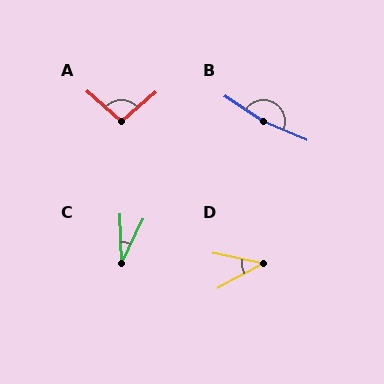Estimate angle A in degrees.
Approximately 98 degrees.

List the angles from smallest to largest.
C (28°), D (40°), A (98°), B (169°).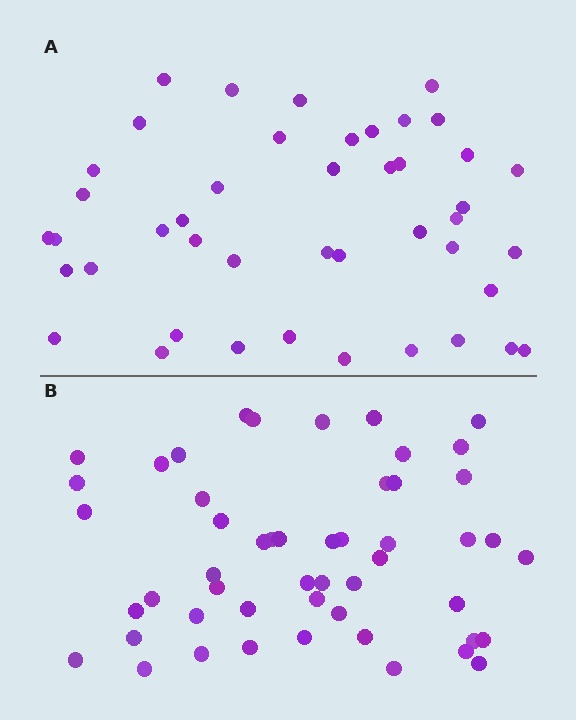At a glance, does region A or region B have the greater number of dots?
Region B (the bottom region) has more dots.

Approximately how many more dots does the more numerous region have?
Region B has roughly 8 or so more dots than region A.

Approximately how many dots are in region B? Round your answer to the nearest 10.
About 50 dots. (The exact count is 51, which rounds to 50.)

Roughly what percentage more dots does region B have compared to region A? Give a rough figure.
About 15% more.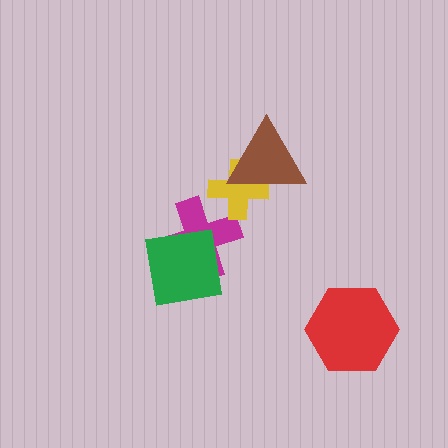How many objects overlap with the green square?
1 object overlaps with the green square.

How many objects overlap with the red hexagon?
0 objects overlap with the red hexagon.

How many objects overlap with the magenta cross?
2 objects overlap with the magenta cross.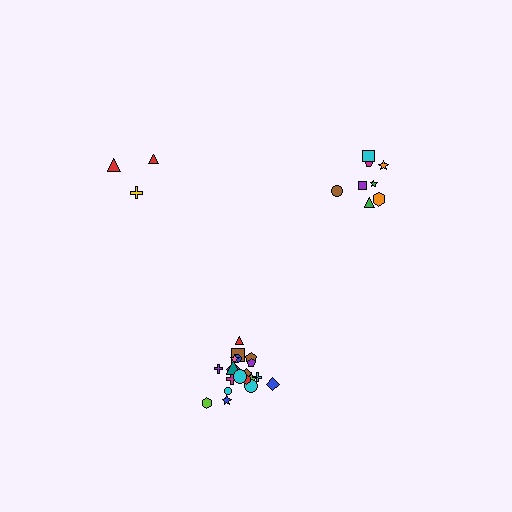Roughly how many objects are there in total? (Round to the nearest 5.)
Roughly 35 objects in total.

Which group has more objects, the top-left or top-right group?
The top-right group.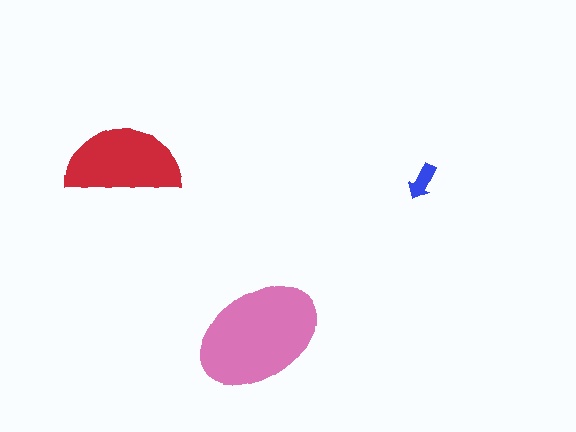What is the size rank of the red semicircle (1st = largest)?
2nd.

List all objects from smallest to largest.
The blue arrow, the red semicircle, the pink ellipse.